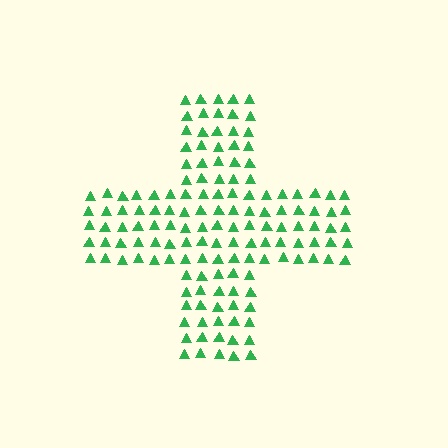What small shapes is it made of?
It is made of small triangles.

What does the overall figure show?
The overall figure shows a cross.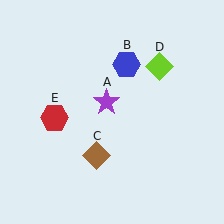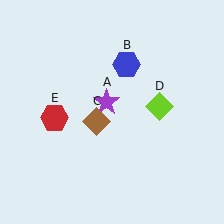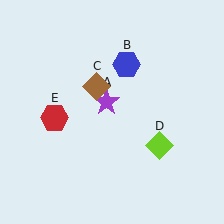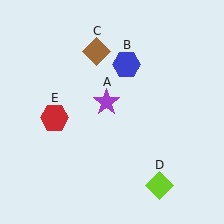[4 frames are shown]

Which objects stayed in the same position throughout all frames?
Purple star (object A) and blue hexagon (object B) and red hexagon (object E) remained stationary.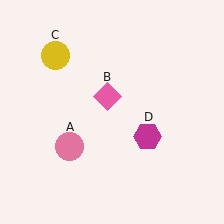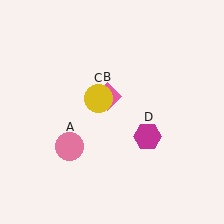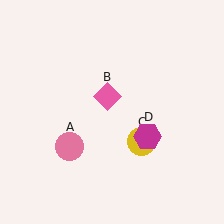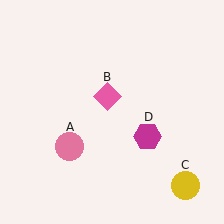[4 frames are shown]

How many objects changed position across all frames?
1 object changed position: yellow circle (object C).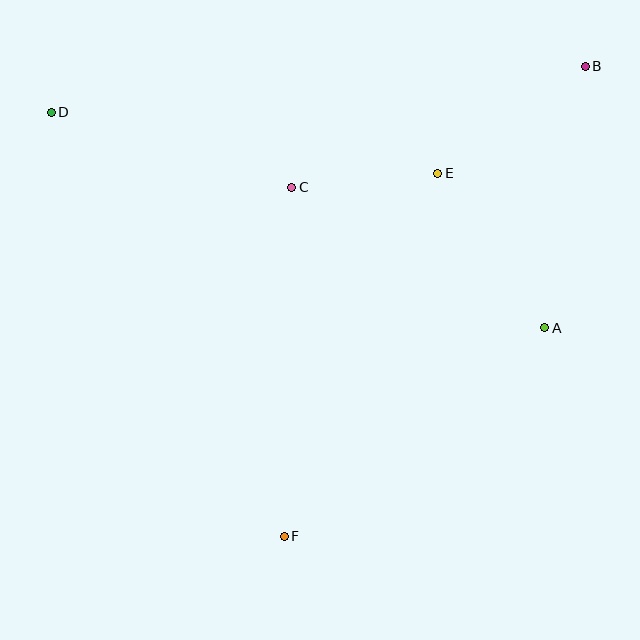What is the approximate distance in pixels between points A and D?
The distance between A and D is approximately 539 pixels.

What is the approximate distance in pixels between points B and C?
The distance between B and C is approximately 317 pixels.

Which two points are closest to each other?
Points C and E are closest to each other.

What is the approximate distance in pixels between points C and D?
The distance between C and D is approximately 252 pixels.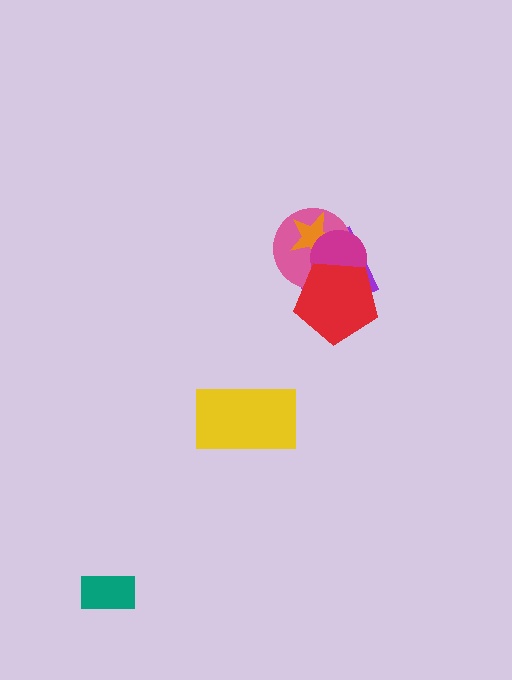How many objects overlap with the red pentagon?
3 objects overlap with the red pentagon.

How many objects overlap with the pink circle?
4 objects overlap with the pink circle.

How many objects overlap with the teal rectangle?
0 objects overlap with the teal rectangle.